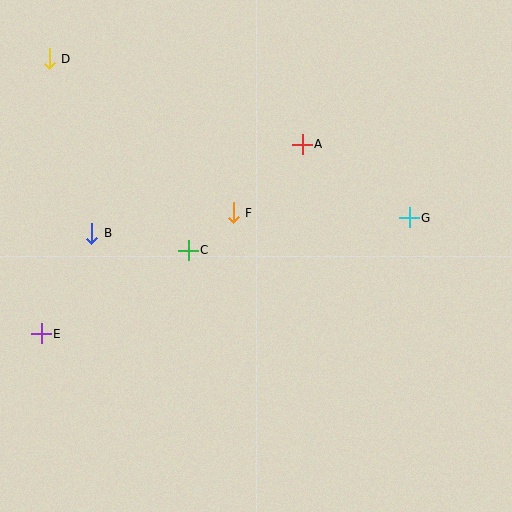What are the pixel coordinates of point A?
Point A is at (302, 144).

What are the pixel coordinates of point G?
Point G is at (409, 218).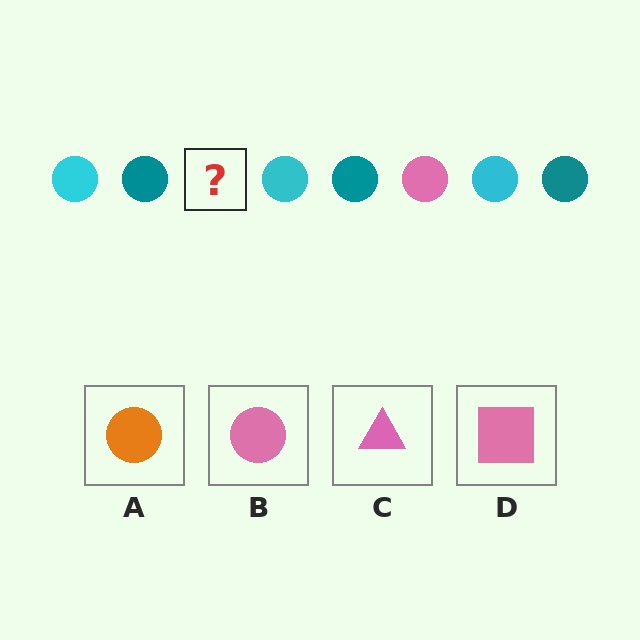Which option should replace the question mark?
Option B.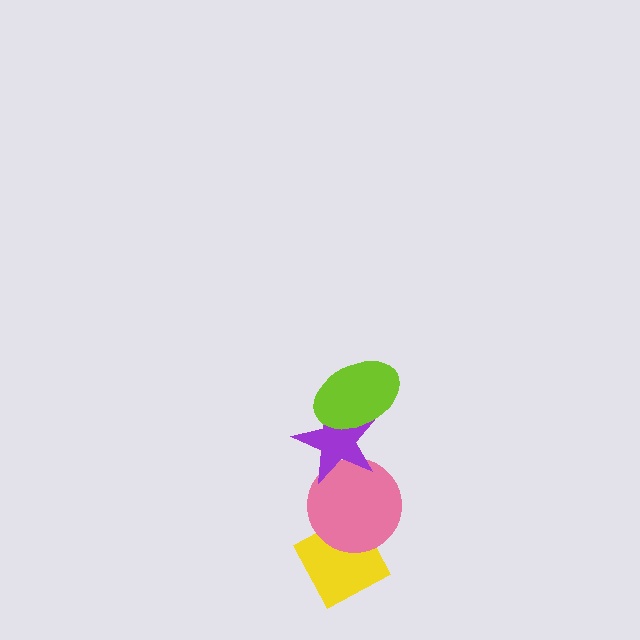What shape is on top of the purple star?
The lime ellipse is on top of the purple star.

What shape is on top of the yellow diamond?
The pink circle is on top of the yellow diamond.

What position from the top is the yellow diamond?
The yellow diamond is 4th from the top.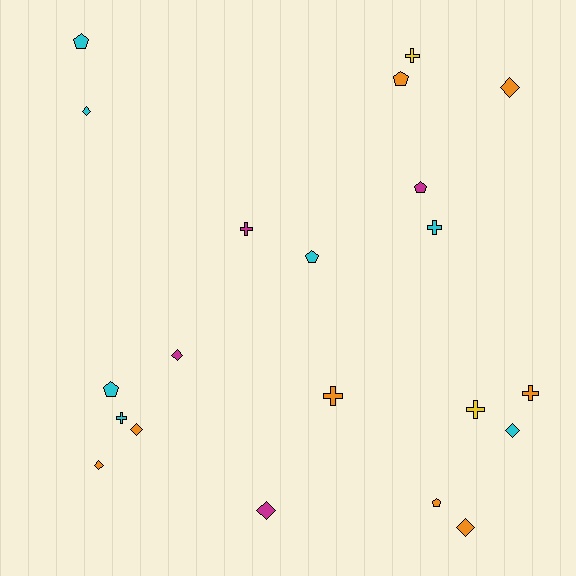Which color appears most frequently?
Orange, with 8 objects.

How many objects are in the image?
There are 21 objects.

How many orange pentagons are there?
There are 2 orange pentagons.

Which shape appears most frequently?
Diamond, with 8 objects.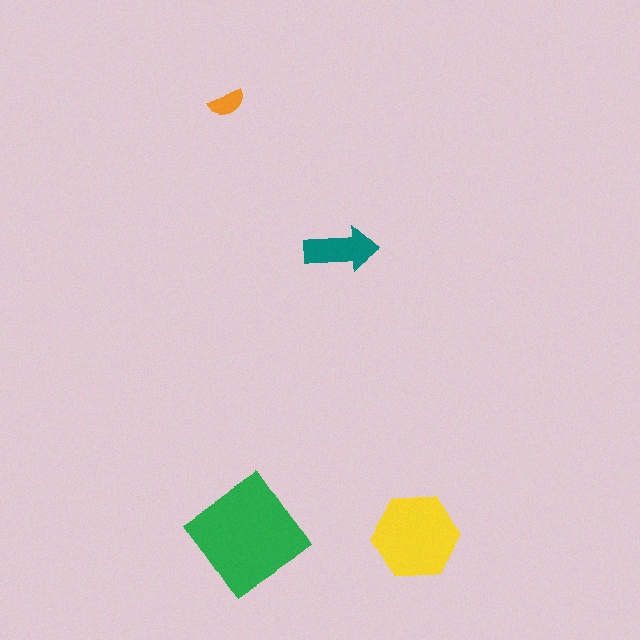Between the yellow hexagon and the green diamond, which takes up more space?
The green diamond.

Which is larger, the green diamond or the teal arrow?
The green diamond.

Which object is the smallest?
The orange semicircle.